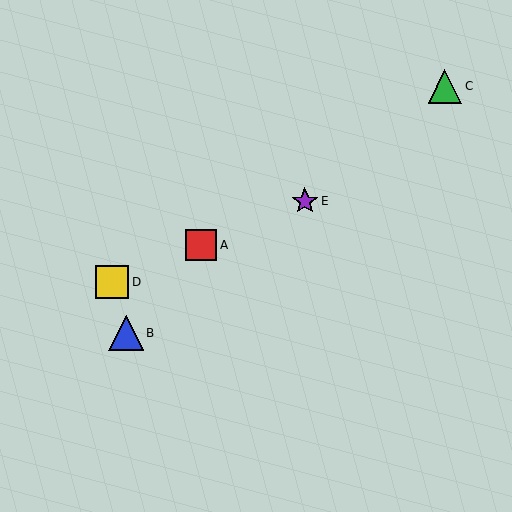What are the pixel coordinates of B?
Object B is at (126, 333).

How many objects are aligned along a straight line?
3 objects (A, D, E) are aligned along a straight line.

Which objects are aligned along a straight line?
Objects A, D, E are aligned along a straight line.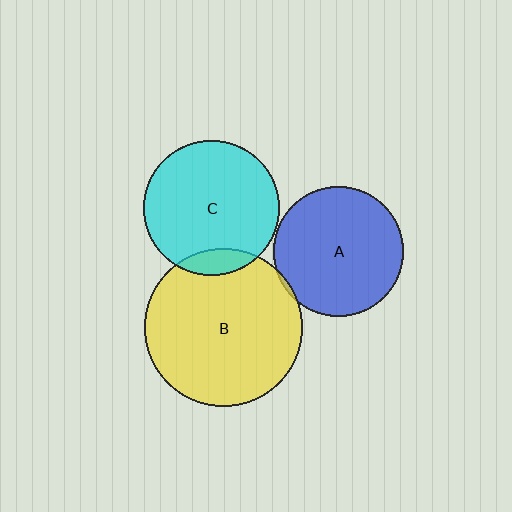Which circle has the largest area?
Circle B (yellow).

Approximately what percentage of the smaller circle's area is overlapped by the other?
Approximately 5%.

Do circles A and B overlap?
Yes.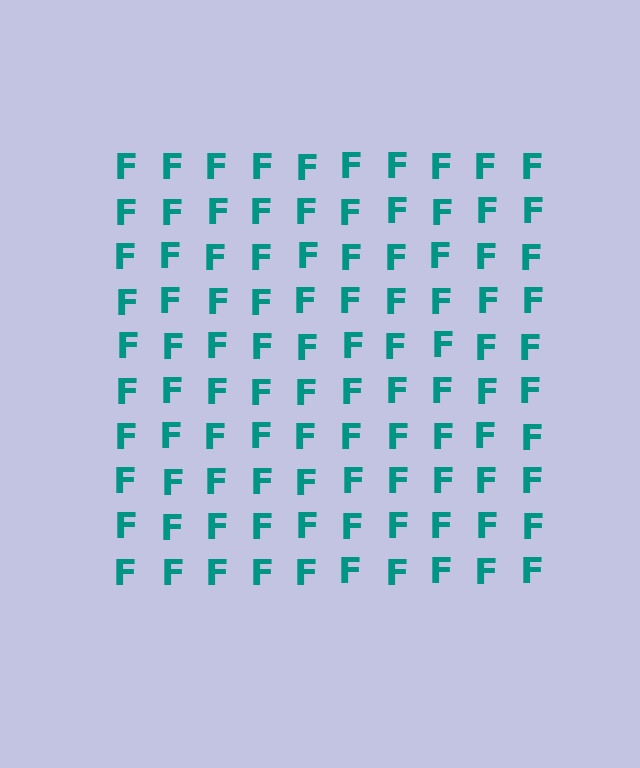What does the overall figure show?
The overall figure shows a square.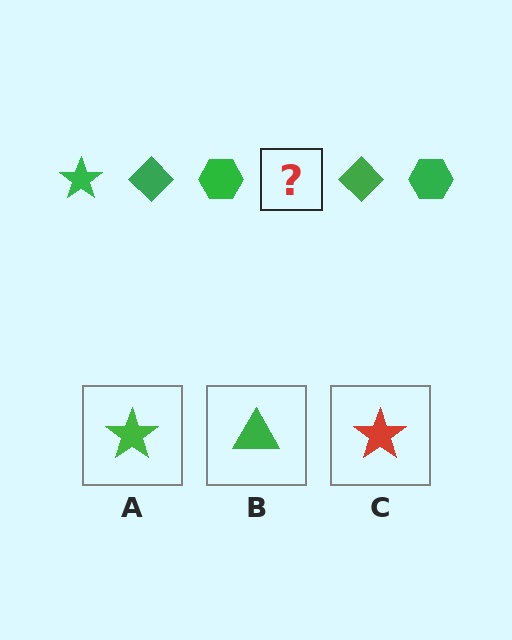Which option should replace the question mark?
Option A.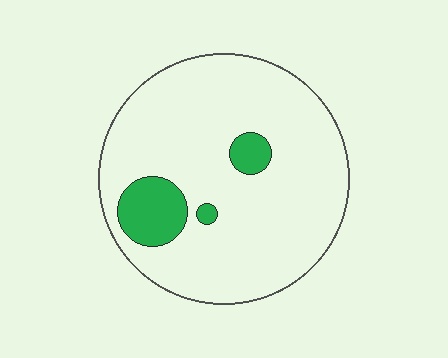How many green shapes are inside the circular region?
3.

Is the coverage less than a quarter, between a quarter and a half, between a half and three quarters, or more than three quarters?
Less than a quarter.